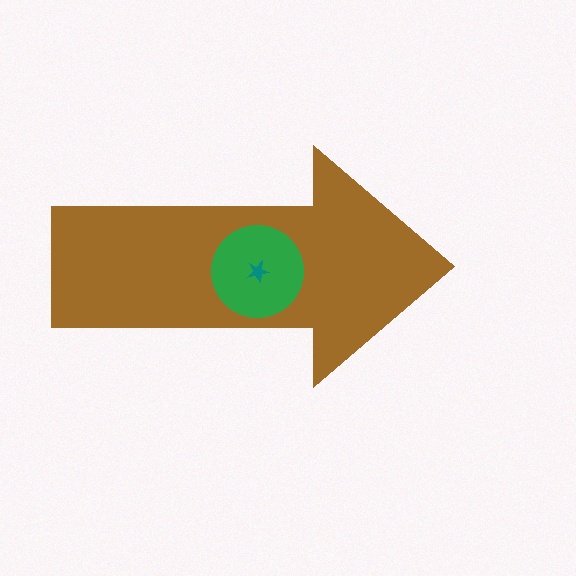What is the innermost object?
The teal star.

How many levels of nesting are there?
3.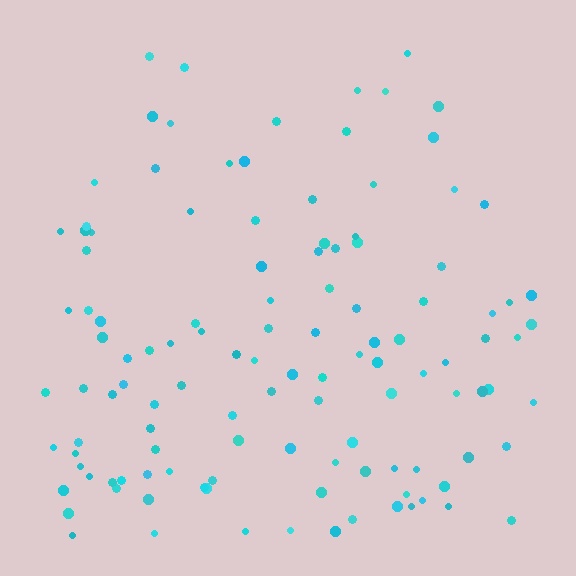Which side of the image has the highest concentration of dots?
The bottom.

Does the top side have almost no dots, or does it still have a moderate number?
Still a moderate number, just noticeably fewer than the bottom.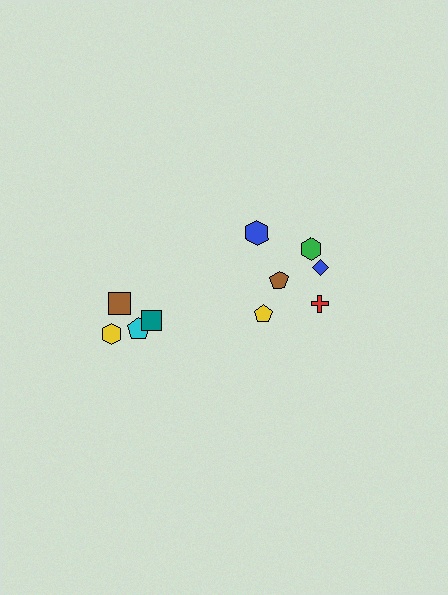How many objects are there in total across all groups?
There are 10 objects.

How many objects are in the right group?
There are 6 objects.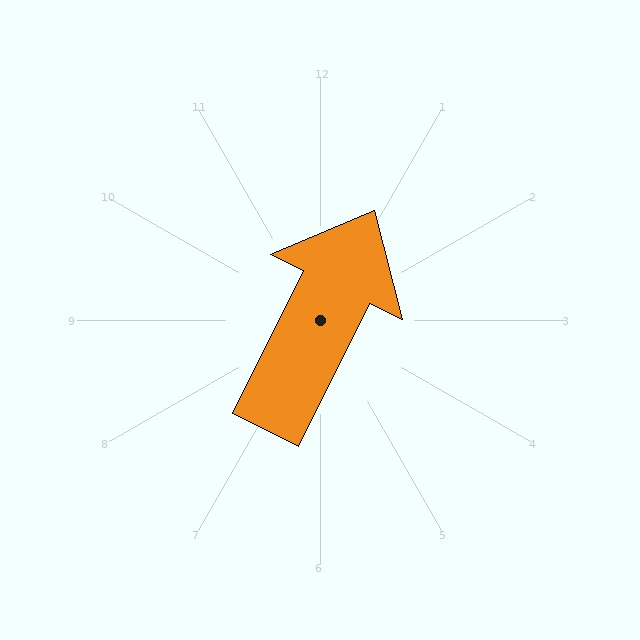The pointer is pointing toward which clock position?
Roughly 1 o'clock.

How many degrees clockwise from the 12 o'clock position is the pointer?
Approximately 27 degrees.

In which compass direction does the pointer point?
Northeast.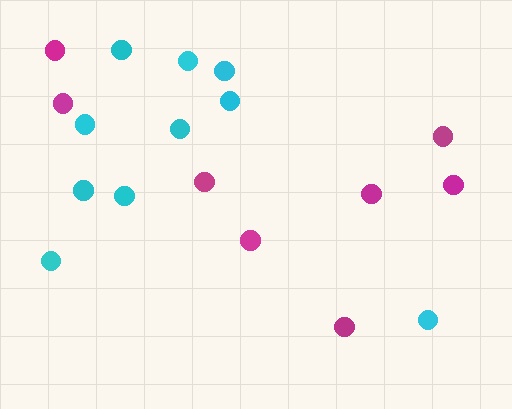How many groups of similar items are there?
There are 2 groups: one group of cyan circles (10) and one group of magenta circles (8).